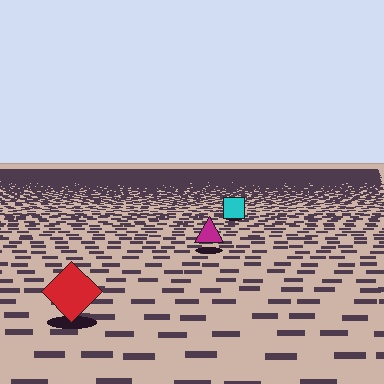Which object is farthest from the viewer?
The cyan square is farthest from the viewer. It appears smaller and the ground texture around it is denser.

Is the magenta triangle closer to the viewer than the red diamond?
No. The red diamond is closer — you can tell from the texture gradient: the ground texture is coarser near it.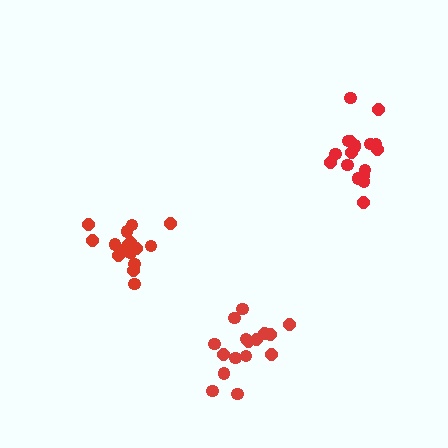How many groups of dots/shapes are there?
There are 3 groups.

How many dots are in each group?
Group 1: 16 dots, Group 2: 18 dots, Group 3: 16 dots (50 total).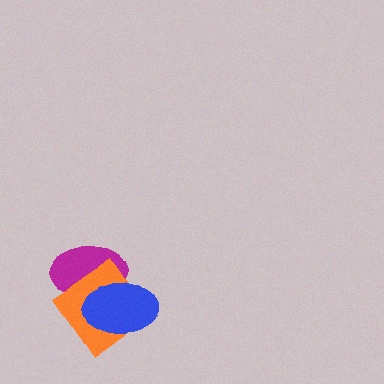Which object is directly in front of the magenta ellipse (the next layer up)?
The orange diamond is directly in front of the magenta ellipse.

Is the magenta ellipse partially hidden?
Yes, it is partially covered by another shape.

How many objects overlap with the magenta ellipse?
2 objects overlap with the magenta ellipse.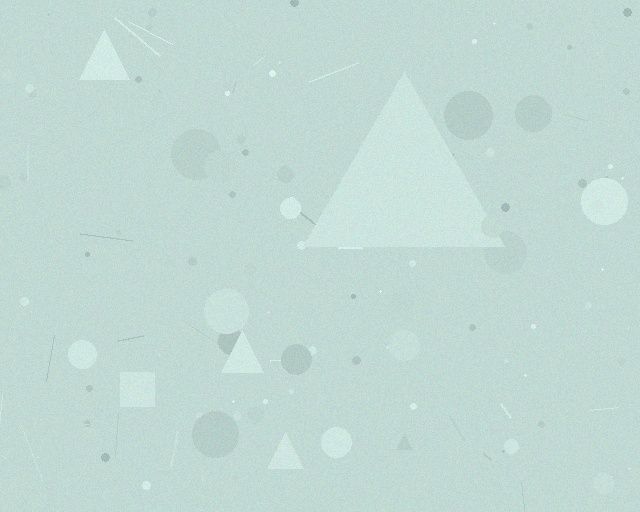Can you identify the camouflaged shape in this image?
The camouflaged shape is a triangle.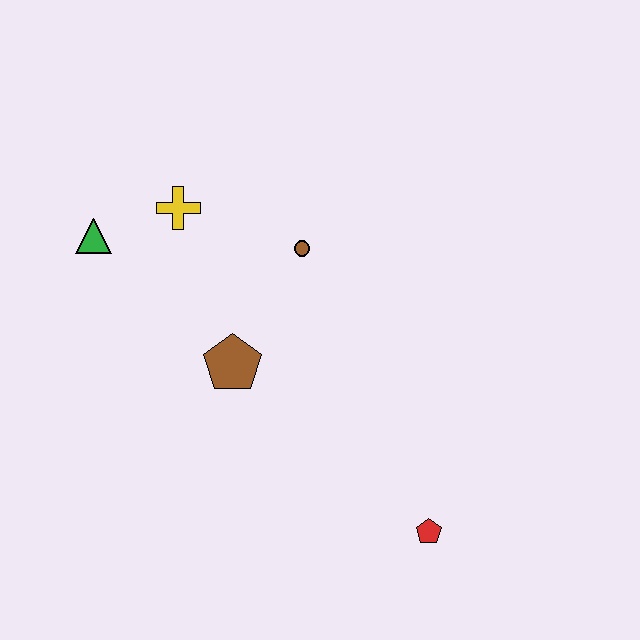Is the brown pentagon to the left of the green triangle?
No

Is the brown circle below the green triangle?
Yes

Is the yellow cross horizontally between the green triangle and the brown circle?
Yes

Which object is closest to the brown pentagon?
The brown circle is closest to the brown pentagon.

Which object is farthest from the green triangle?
The red pentagon is farthest from the green triangle.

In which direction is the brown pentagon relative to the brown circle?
The brown pentagon is below the brown circle.